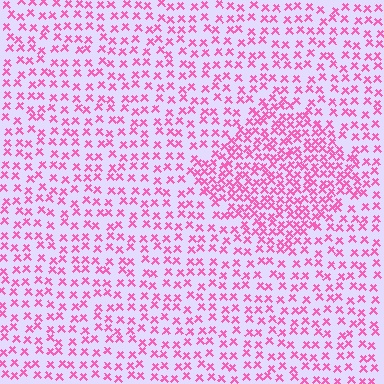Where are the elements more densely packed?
The elements are more densely packed inside the diamond boundary.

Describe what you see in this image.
The image contains small pink elements arranged at two different densities. A diamond-shaped region is visible where the elements are more densely packed than the surrounding area.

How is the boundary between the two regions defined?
The boundary is defined by a change in element density (approximately 1.9x ratio). All elements are the same color, size, and shape.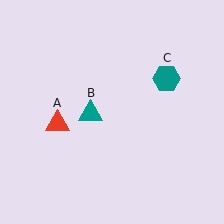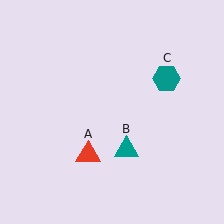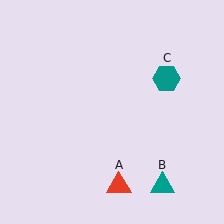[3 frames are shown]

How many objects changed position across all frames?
2 objects changed position: red triangle (object A), teal triangle (object B).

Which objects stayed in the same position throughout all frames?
Teal hexagon (object C) remained stationary.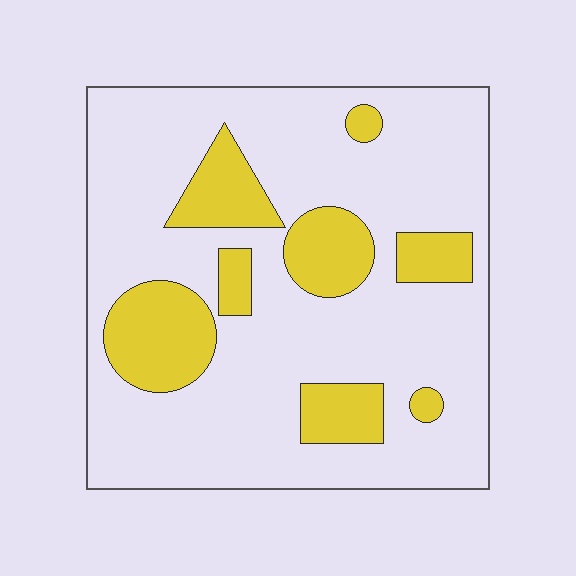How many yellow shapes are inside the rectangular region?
8.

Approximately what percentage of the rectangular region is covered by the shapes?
Approximately 25%.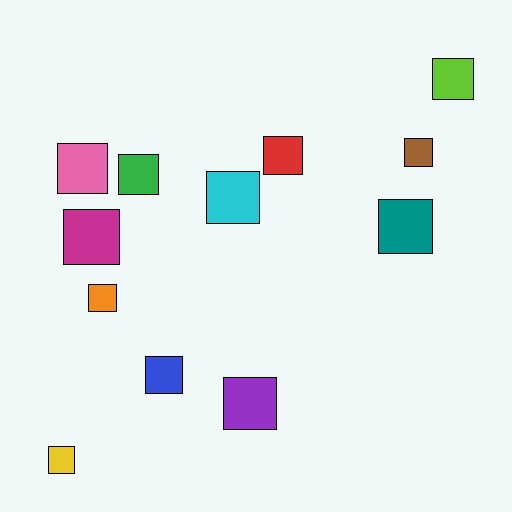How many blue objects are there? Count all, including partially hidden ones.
There is 1 blue object.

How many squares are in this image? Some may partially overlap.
There are 12 squares.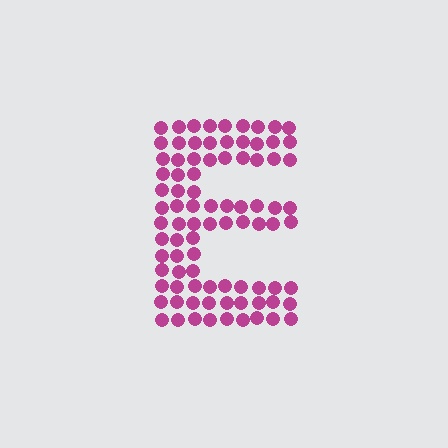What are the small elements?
The small elements are circles.